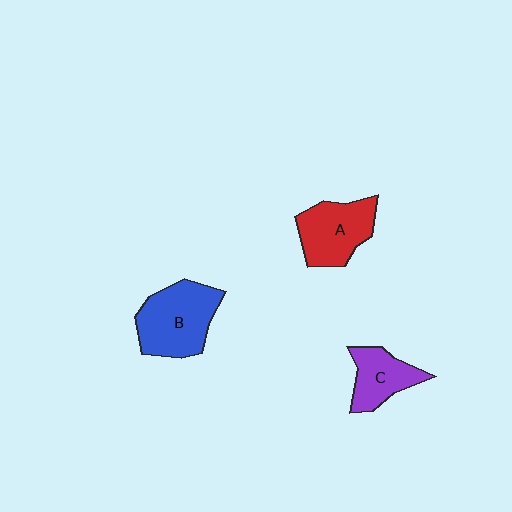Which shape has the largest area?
Shape B (blue).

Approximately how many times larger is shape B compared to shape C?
Approximately 1.6 times.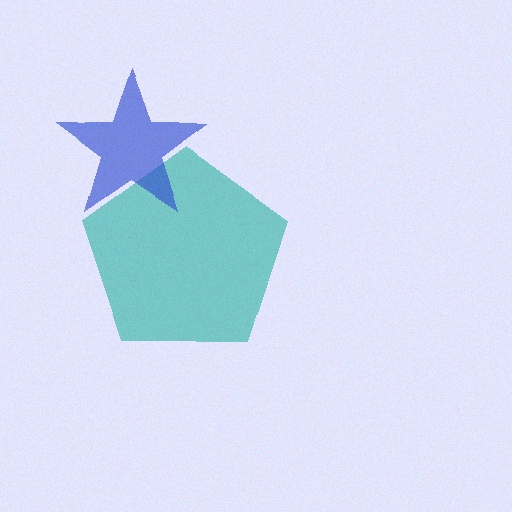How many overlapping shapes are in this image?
There are 2 overlapping shapes in the image.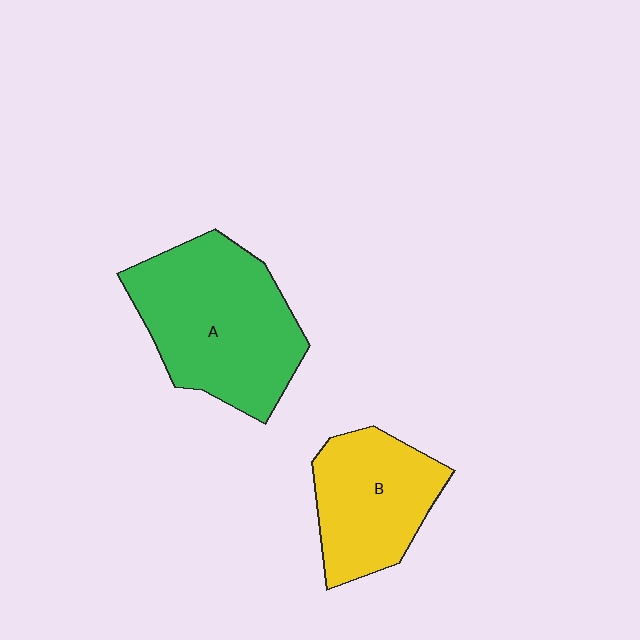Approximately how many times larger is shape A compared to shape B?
Approximately 1.4 times.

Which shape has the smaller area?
Shape B (yellow).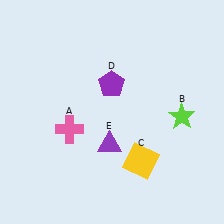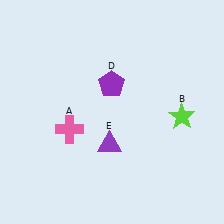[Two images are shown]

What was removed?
The yellow square (C) was removed in Image 2.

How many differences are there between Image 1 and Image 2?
There is 1 difference between the two images.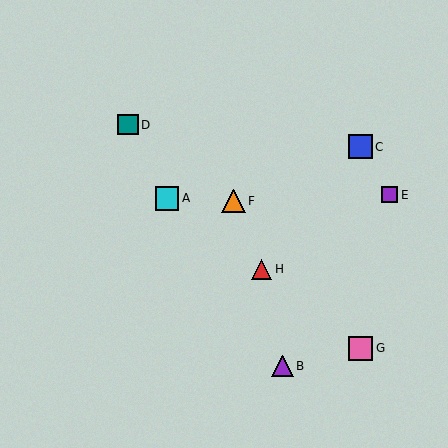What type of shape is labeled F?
Shape F is an orange triangle.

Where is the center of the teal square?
The center of the teal square is at (128, 125).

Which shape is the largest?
The pink square (labeled G) is the largest.